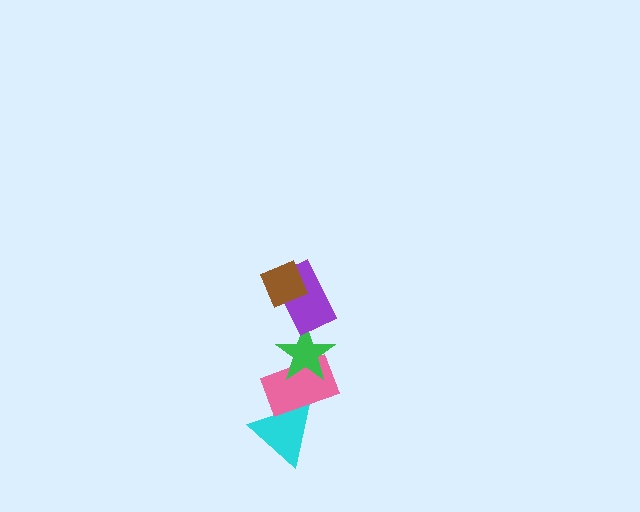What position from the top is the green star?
The green star is 3rd from the top.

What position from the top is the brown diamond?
The brown diamond is 1st from the top.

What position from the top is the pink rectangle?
The pink rectangle is 4th from the top.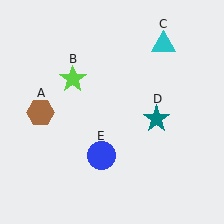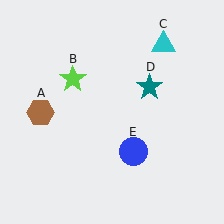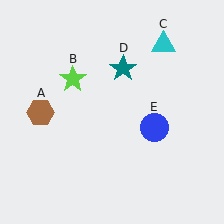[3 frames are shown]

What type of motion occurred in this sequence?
The teal star (object D), blue circle (object E) rotated counterclockwise around the center of the scene.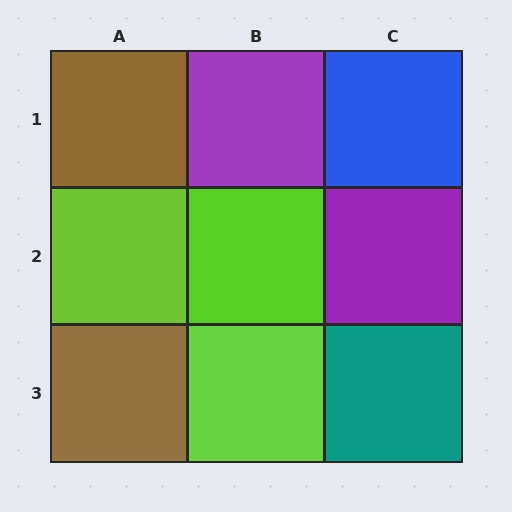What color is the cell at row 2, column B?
Lime.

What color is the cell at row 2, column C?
Purple.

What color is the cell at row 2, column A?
Lime.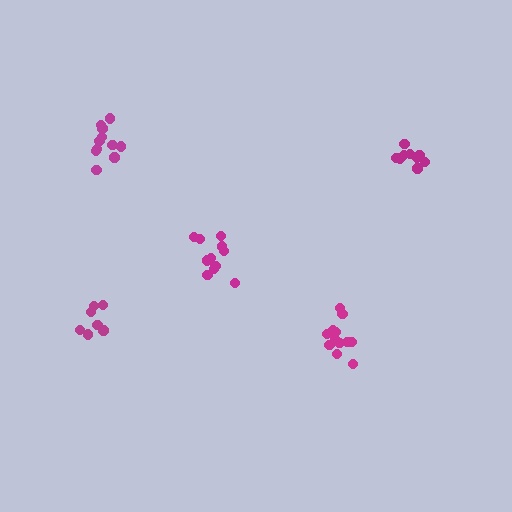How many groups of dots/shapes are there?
There are 5 groups.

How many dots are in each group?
Group 1: 7 dots, Group 2: 12 dots, Group 3: 11 dots, Group 4: 9 dots, Group 5: 12 dots (51 total).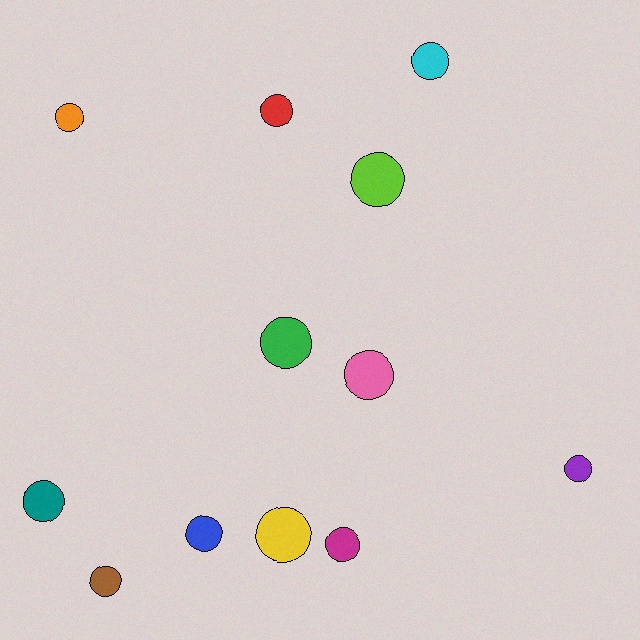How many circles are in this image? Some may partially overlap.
There are 12 circles.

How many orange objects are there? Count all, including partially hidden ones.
There is 1 orange object.